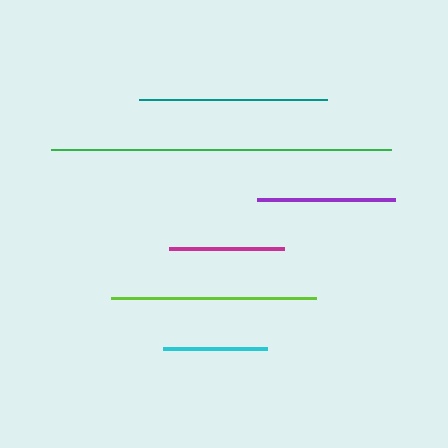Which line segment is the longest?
The green line is the longest at approximately 340 pixels.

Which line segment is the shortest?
The cyan line is the shortest at approximately 104 pixels.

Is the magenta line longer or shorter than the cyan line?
The magenta line is longer than the cyan line.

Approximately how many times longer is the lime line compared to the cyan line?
The lime line is approximately 2.0 times the length of the cyan line.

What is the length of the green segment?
The green segment is approximately 340 pixels long.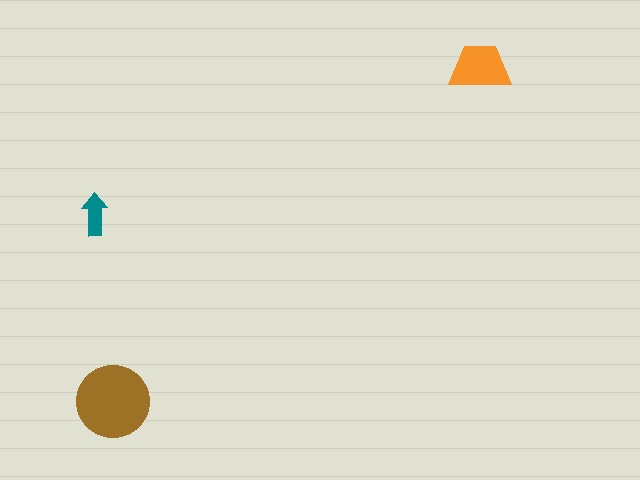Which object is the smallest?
The teal arrow.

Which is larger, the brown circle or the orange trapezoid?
The brown circle.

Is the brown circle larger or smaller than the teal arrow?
Larger.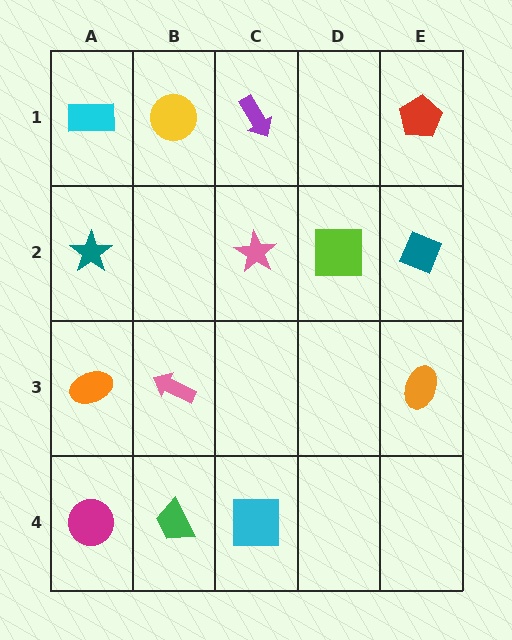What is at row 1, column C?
A purple arrow.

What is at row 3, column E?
An orange ellipse.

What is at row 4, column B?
A green trapezoid.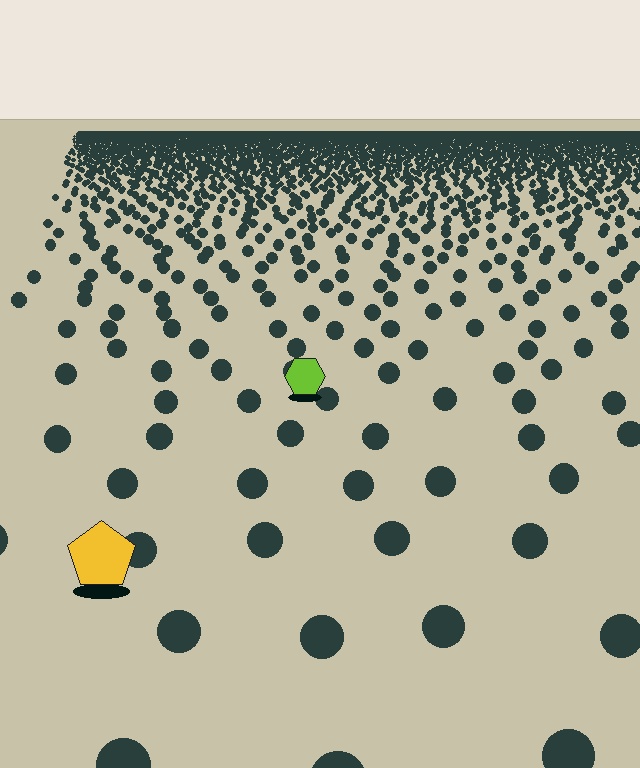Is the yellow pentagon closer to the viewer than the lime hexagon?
Yes. The yellow pentagon is closer — you can tell from the texture gradient: the ground texture is coarser near it.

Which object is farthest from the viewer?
The lime hexagon is farthest from the viewer. It appears smaller and the ground texture around it is denser.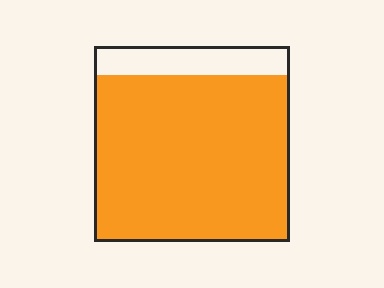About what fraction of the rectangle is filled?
About five sixths (5/6).